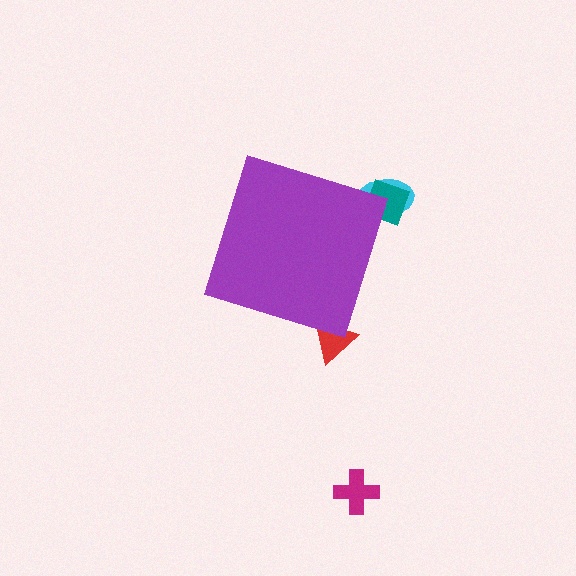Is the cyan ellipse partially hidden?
Yes, the cyan ellipse is partially hidden behind the purple diamond.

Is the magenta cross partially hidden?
No, the magenta cross is fully visible.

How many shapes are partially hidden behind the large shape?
3 shapes are partially hidden.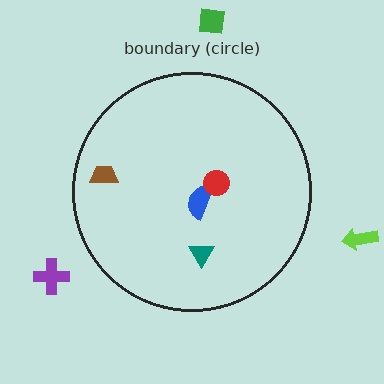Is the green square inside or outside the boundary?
Outside.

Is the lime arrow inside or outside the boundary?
Outside.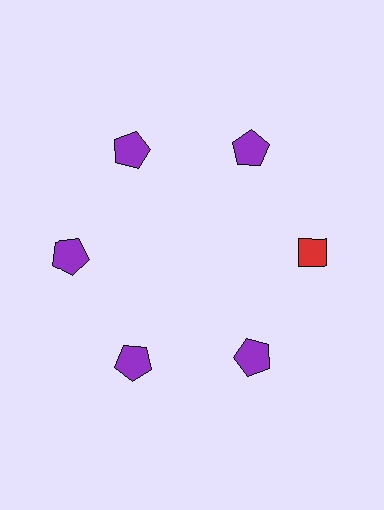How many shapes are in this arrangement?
There are 6 shapes arranged in a ring pattern.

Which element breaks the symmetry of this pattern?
The red diamond at roughly the 3 o'clock position breaks the symmetry. All other shapes are purple pentagons.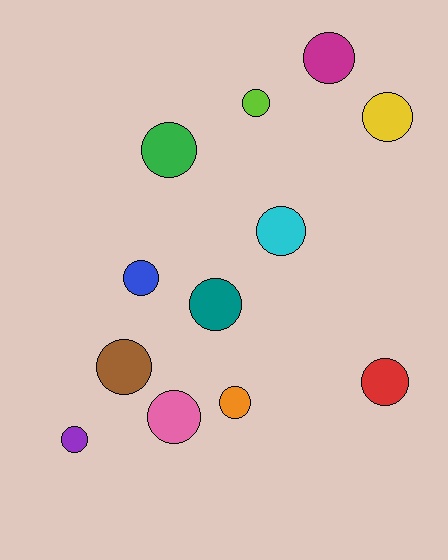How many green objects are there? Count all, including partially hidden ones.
There is 1 green object.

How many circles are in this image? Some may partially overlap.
There are 12 circles.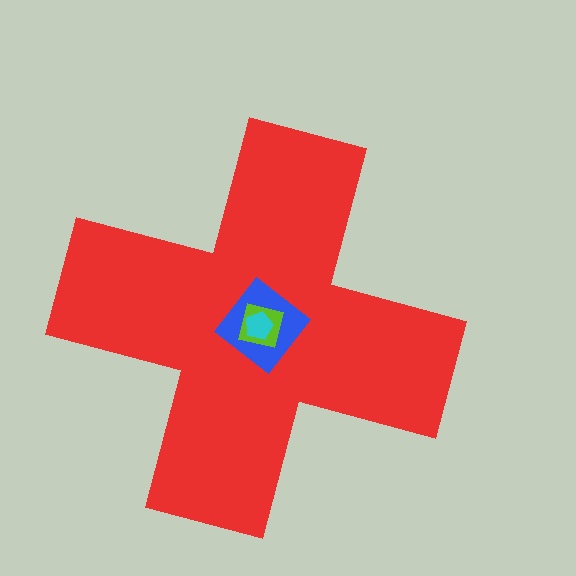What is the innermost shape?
The cyan pentagon.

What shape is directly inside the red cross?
The blue diamond.